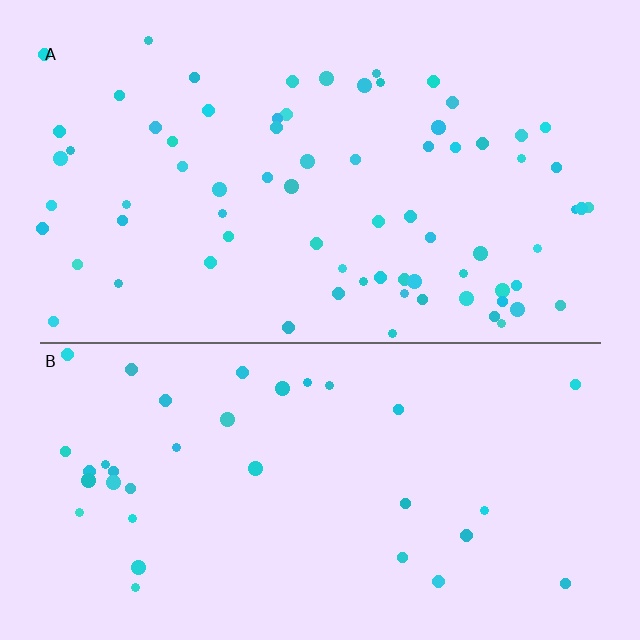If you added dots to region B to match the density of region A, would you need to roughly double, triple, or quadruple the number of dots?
Approximately double.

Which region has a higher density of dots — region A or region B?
A (the top).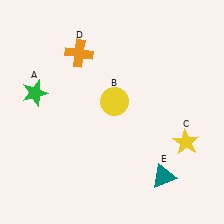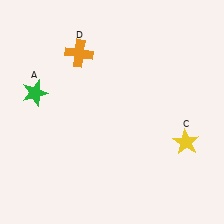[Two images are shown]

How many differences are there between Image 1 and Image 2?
There are 2 differences between the two images.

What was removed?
The teal triangle (E), the yellow circle (B) were removed in Image 2.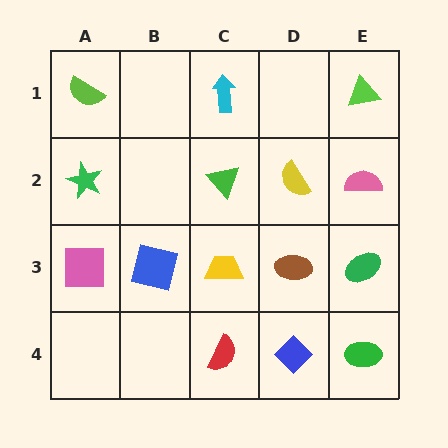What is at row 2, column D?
A yellow semicircle.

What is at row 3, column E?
A green ellipse.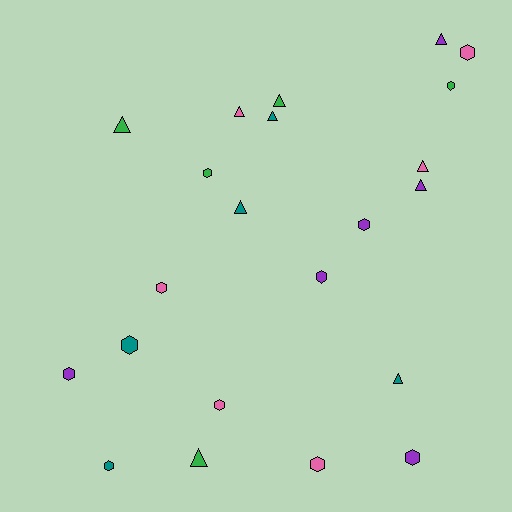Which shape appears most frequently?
Hexagon, with 12 objects.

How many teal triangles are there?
There are 3 teal triangles.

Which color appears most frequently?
Purple, with 6 objects.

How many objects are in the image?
There are 22 objects.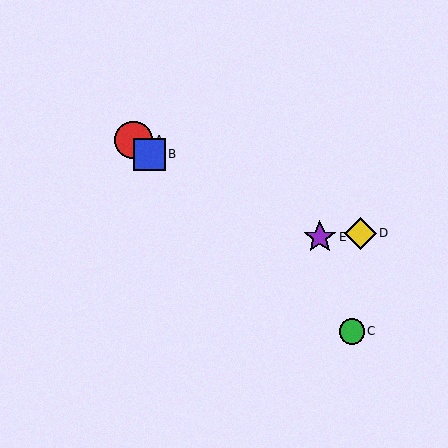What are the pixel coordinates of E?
Object E is at (320, 237).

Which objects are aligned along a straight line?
Objects A, B, C are aligned along a straight line.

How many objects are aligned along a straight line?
3 objects (A, B, C) are aligned along a straight line.